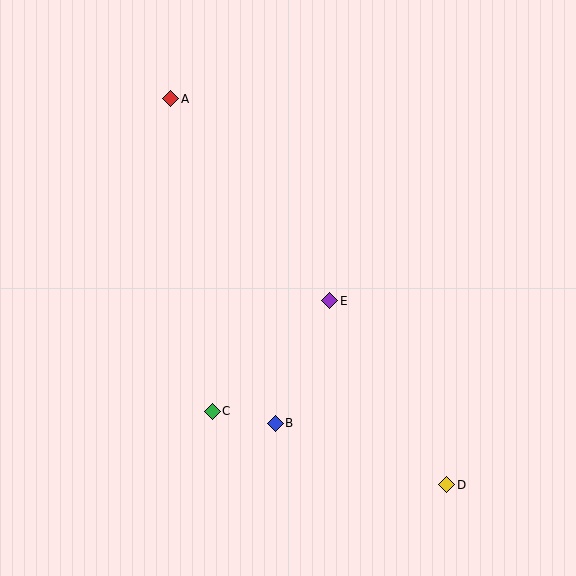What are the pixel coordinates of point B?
Point B is at (275, 423).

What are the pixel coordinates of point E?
Point E is at (330, 301).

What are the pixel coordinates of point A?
Point A is at (171, 99).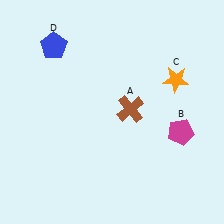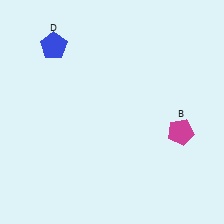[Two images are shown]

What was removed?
The orange star (C), the brown cross (A) were removed in Image 2.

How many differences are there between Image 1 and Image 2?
There are 2 differences between the two images.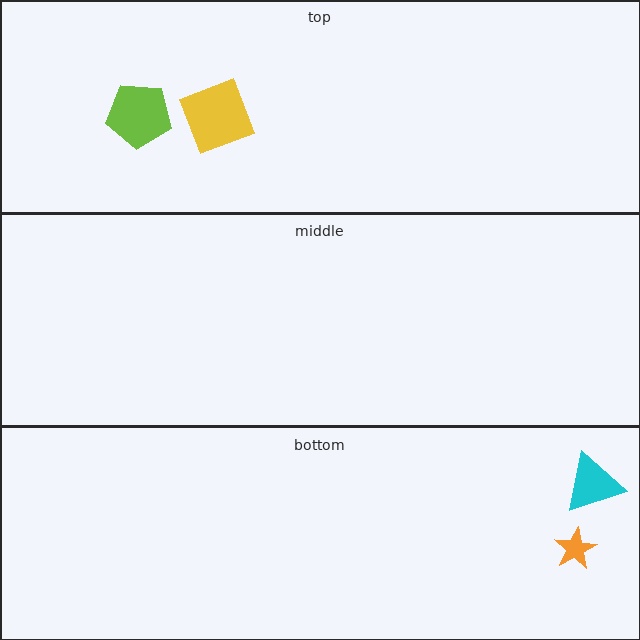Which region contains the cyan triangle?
The bottom region.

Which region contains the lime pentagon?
The top region.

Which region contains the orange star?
The bottom region.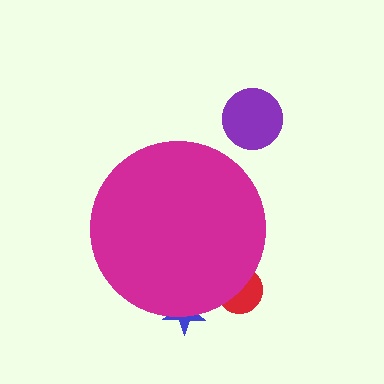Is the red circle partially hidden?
Yes, the red circle is partially hidden behind the magenta circle.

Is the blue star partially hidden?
Yes, the blue star is partially hidden behind the magenta circle.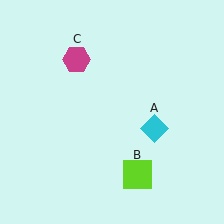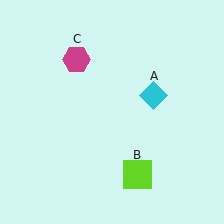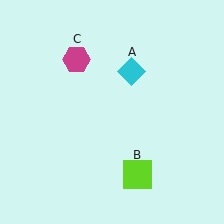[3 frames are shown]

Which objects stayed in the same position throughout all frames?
Lime square (object B) and magenta hexagon (object C) remained stationary.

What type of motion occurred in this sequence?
The cyan diamond (object A) rotated counterclockwise around the center of the scene.